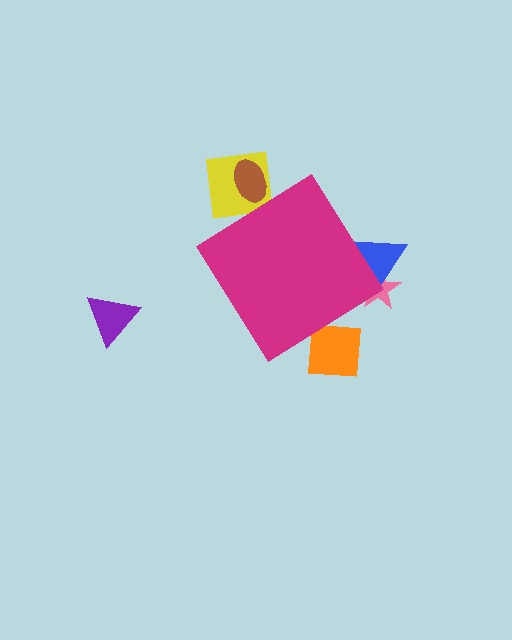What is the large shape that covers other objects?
A magenta diamond.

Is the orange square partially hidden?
Yes, the orange square is partially hidden behind the magenta diamond.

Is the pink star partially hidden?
Yes, the pink star is partially hidden behind the magenta diamond.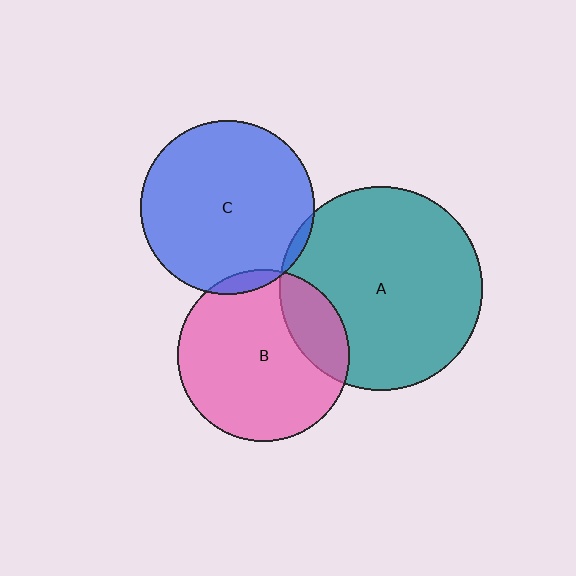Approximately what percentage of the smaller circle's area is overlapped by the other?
Approximately 5%.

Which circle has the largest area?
Circle A (teal).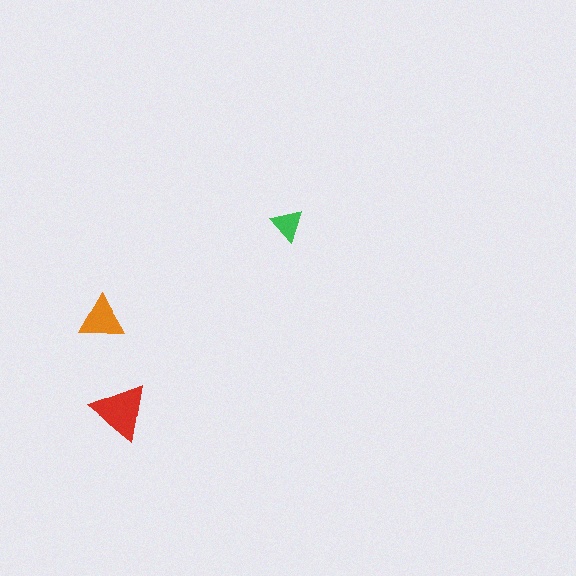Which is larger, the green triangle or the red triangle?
The red one.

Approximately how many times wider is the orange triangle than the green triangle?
About 1.5 times wider.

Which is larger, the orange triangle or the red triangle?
The red one.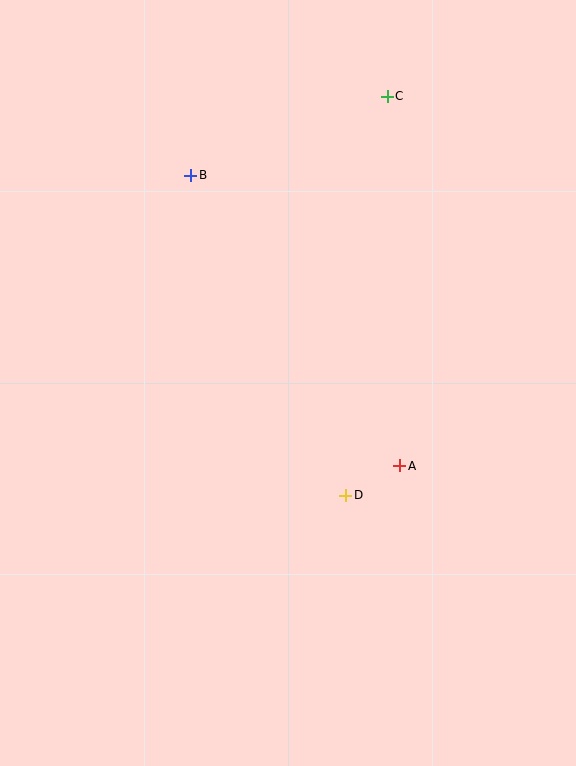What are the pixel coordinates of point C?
Point C is at (387, 96).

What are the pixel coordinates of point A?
Point A is at (400, 466).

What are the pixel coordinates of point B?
Point B is at (191, 175).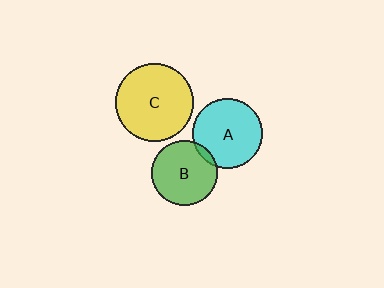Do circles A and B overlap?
Yes.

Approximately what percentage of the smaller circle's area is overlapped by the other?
Approximately 5%.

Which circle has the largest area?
Circle C (yellow).